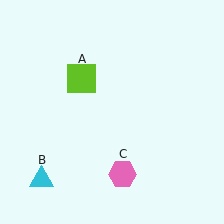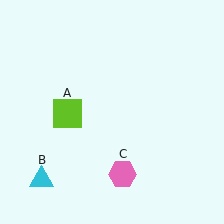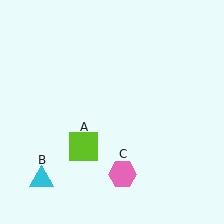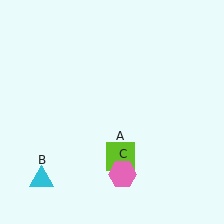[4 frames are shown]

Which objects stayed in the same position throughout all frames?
Cyan triangle (object B) and pink hexagon (object C) remained stationary.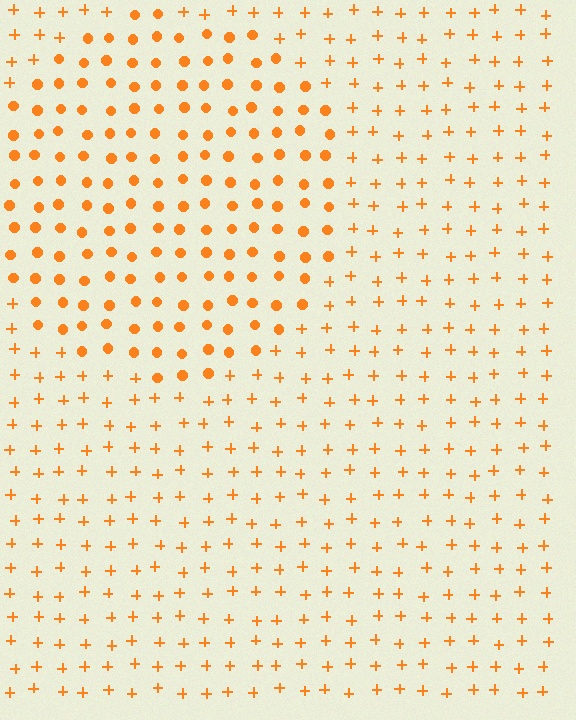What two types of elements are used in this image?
The image uses circles inside the circle region and plus signs outside it.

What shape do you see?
I see a circle.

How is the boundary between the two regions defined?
The boundary is defined by a change in element shape: circles inside vs. plus signs outside. All elements share the same color and spacing.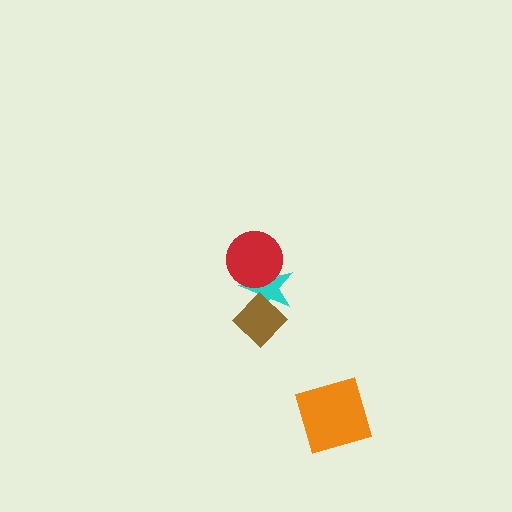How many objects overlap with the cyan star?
2 objects overlap with the cyan star.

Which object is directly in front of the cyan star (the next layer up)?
The red circle is directly in front of the cyan star.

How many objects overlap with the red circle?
1 object overlaps with the red circle.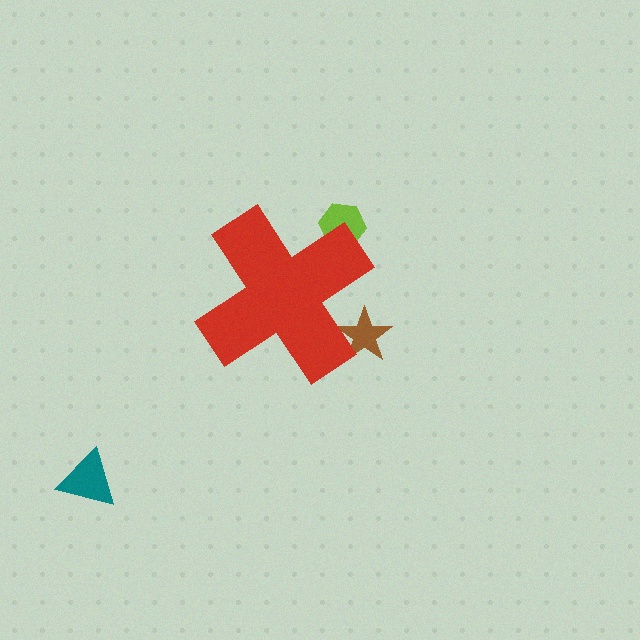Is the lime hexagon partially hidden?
Yes, the lime hexagon is partially hidden behind the red cross.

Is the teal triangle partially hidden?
No, the teal triangle is fully visible.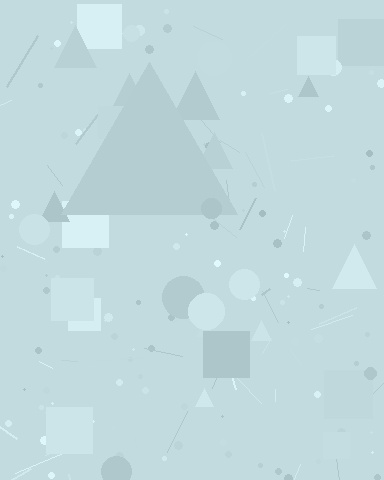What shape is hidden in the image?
A triangle is hidden in the image.